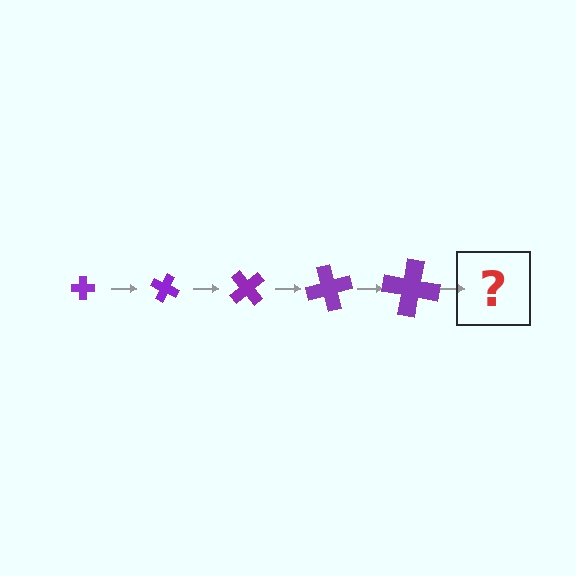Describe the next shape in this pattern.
It should be a cross, larger than the previous one and rotated 125 degrees from the start.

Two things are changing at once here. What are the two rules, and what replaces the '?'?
The two rules are that the cross grows larger each step and it rotates 25 degrees each step. The '?' should be a cross, larger than the previous one and rotated 125 degrees from the start.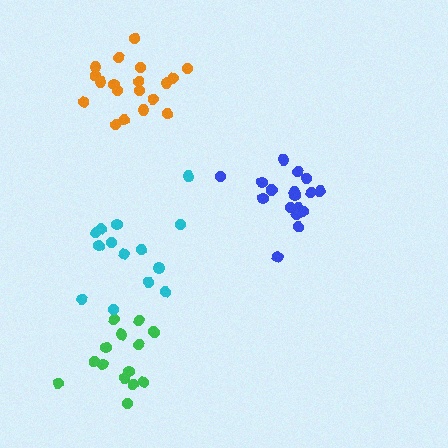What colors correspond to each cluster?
The clusters are colored: blue, green, orange, cyan.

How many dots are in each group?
Group 1: 19 dots, Group 2: 15 dots, Group 3: 19 dots, Group 4: 14 dots (67 total).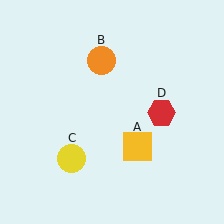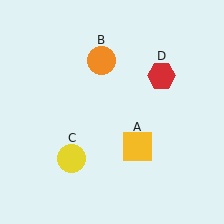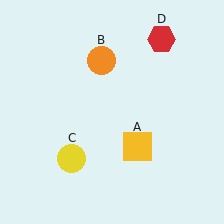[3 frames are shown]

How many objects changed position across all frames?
1 object changed position: red hexagon (object D).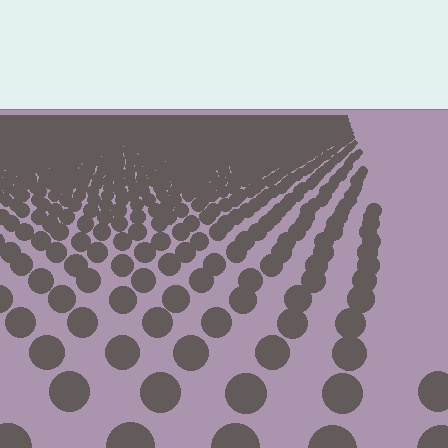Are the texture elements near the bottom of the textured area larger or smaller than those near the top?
Larger. Near the bottom, elements are closer to the viewer and appear at a bigger on-screen size.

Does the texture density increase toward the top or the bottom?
Density increases toward the top.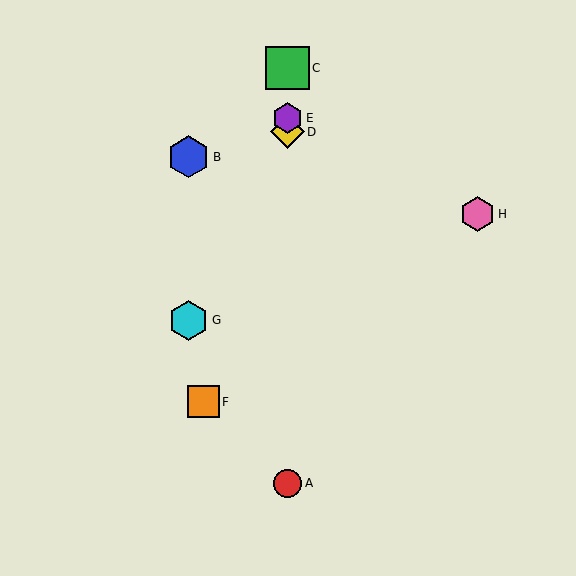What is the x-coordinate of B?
Object B is at x≈189.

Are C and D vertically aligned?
Yes, both are at x≈287.